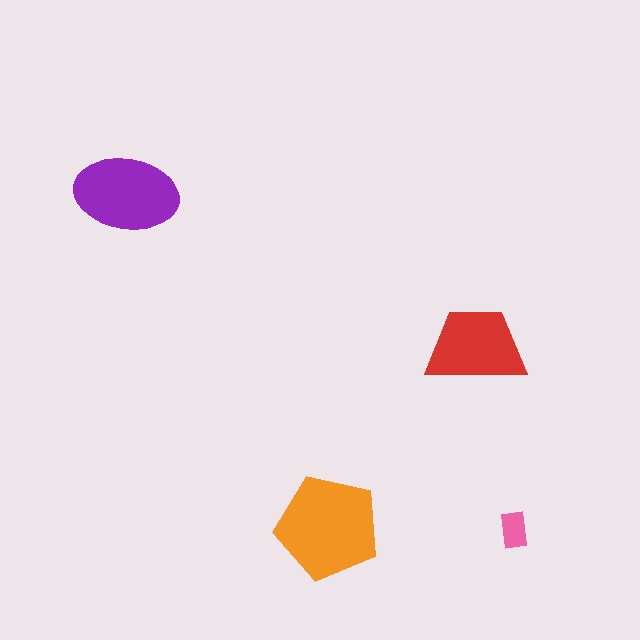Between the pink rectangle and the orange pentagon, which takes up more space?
The orange pentagon.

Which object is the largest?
The orange pentagon.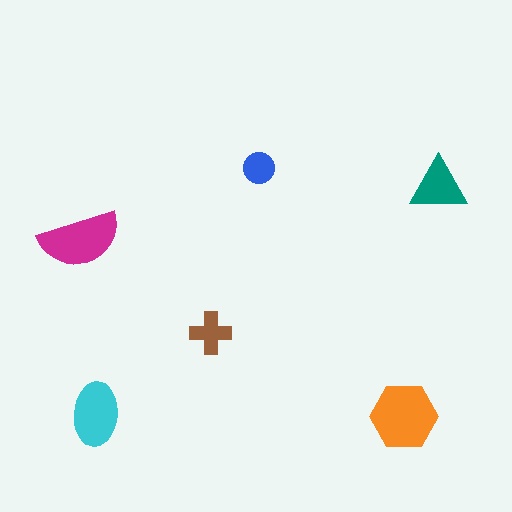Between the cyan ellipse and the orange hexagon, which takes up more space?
The orange hexagon.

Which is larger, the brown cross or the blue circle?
The brown cross.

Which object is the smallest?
The blue circle.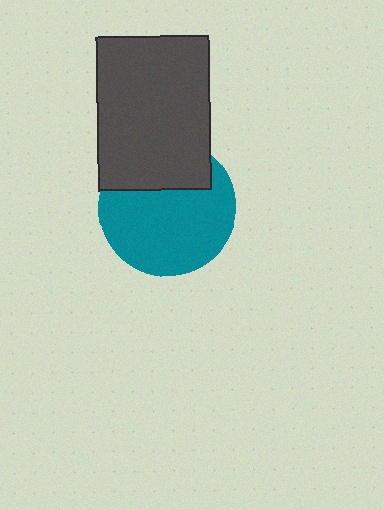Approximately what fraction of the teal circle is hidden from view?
Roughly 31% of the teal circle is hidden behind the dark gray rectangle.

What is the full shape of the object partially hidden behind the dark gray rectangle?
The partially hidden object is a teal circle.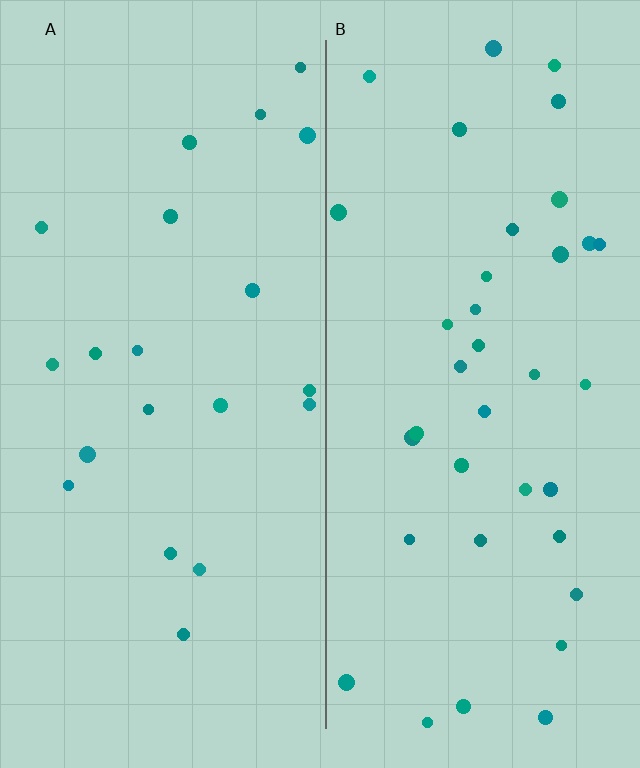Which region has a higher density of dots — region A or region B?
B (the right).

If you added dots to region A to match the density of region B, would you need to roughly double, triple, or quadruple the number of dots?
Approximately double.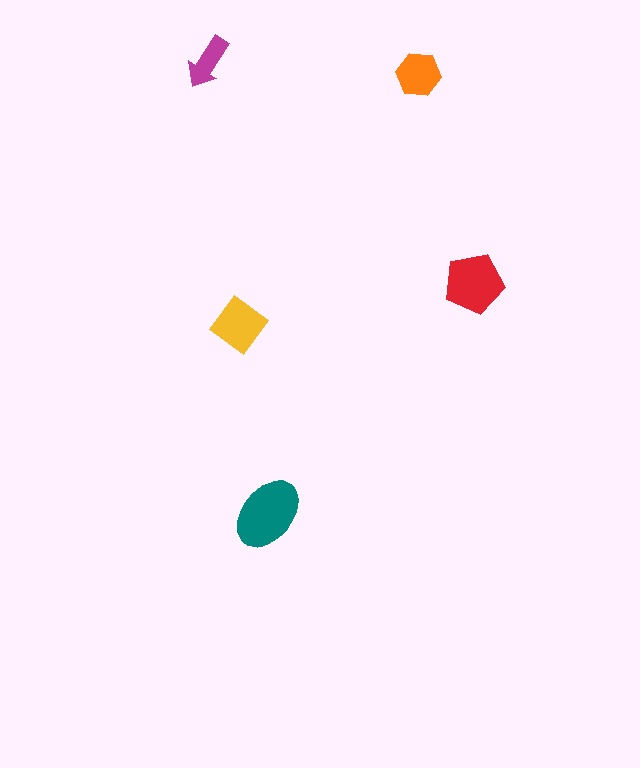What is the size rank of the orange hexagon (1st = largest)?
4th.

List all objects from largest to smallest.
The teal ellipse, the red pentagon, the yellow diamond, the orange hexagon, the magenta arrow.